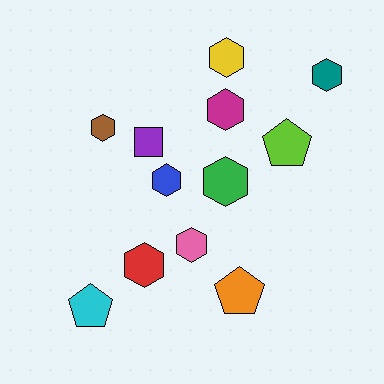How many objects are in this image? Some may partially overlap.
There are 12 objects.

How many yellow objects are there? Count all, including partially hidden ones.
There is 1 yellow object.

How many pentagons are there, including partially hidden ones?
There are 3 pentagons.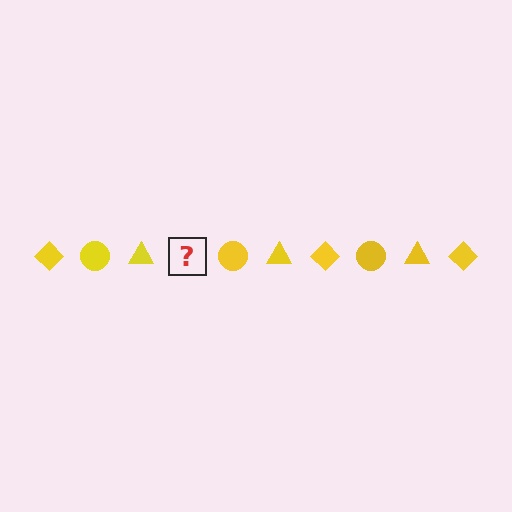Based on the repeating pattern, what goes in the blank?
The blank should be a yellow diamond.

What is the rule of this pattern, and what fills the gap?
The rule is that the pattern cycles through diamond, circle, triangle shapes in yellow. The gap should be filled with a yellow diamond.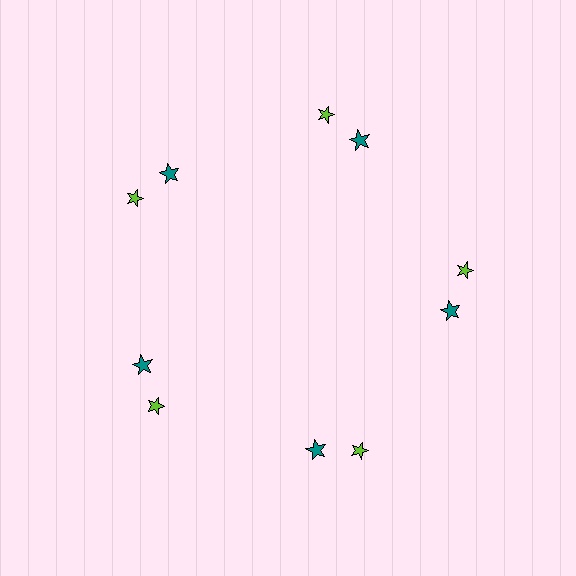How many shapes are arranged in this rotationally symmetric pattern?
There are 10 shapes, arranged in 5 groups of 2.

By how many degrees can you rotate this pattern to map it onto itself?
The pattern maps onto itself every 72 degrees of rotation.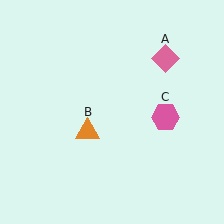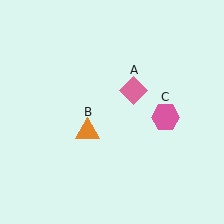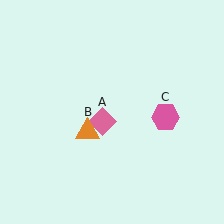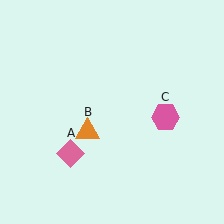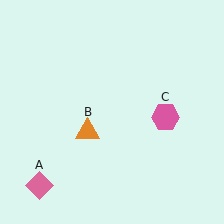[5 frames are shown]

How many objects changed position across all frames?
1 object changed position: pink diamond (object A).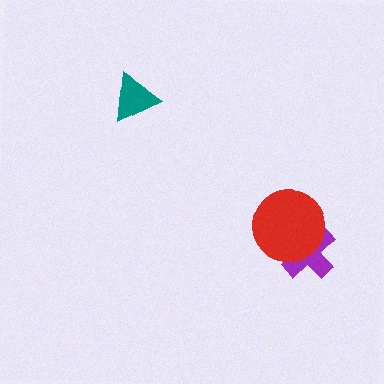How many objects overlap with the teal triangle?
0 objects overlap with the teal triangle.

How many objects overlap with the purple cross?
1 object overlaps with the purple cross.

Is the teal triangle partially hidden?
No, no other shape covers it.